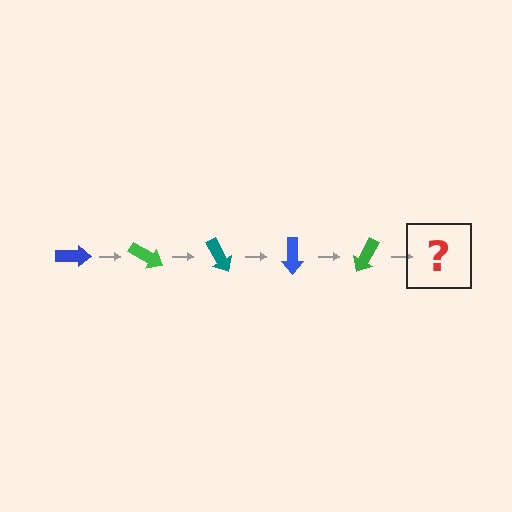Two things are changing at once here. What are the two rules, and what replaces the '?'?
The two rules are that it rotates 30 degrees each step and the color cycles through blue, green, and teal. The '?' should be a teal arrow, rotated 150 degrees from the start.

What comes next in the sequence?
The next element should be a teal arrow, rotated 150 degrees from the start.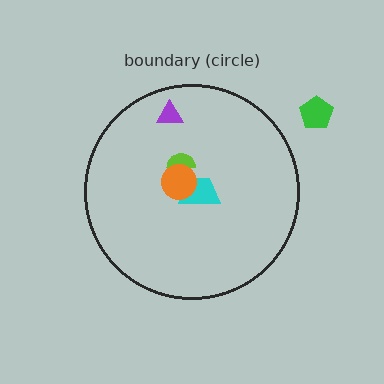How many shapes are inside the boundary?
4 inside, 1 outside.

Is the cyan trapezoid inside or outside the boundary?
Inside.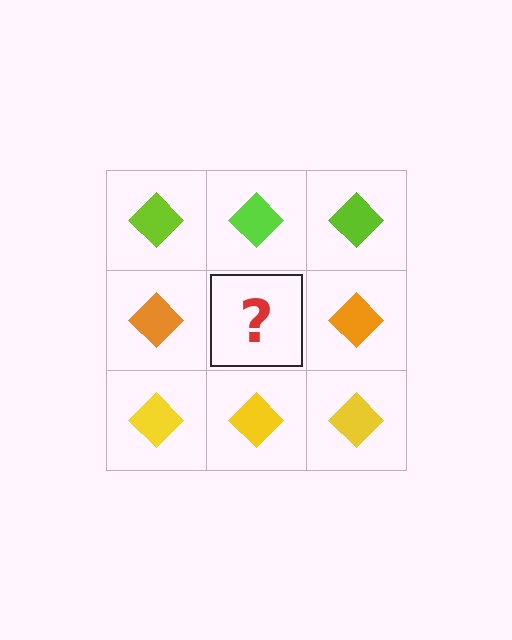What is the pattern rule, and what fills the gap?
The rule is that each row has a consistent color. The gap should be filled with an orange diamond.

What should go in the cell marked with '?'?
The missing cell should contain an orange diamond.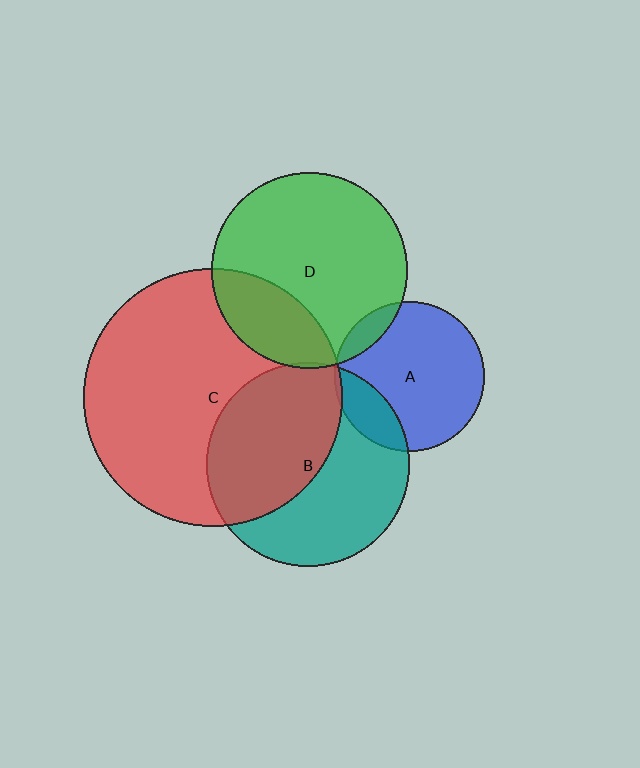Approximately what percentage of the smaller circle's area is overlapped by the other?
Approximately 5%.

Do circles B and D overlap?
Yes.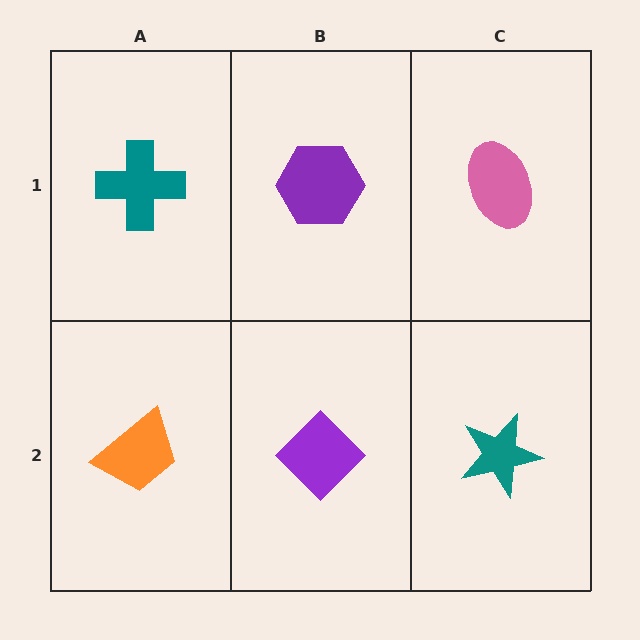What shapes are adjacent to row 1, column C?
A teal star (row 2, column C), a purple hexagon (row 1, column B).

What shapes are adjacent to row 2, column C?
A pink ellipse (row 1, column C), a purple diamond (row 2, column B).